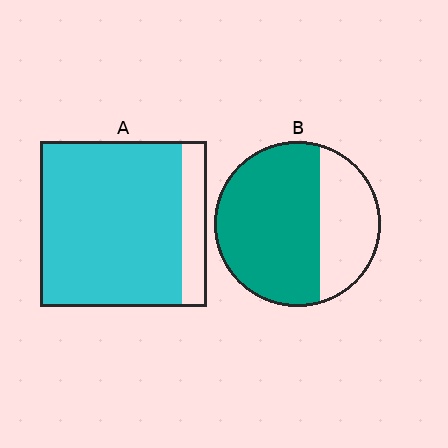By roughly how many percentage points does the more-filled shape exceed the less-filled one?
By roughly 20 percentage points (A over B).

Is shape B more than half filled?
Yes.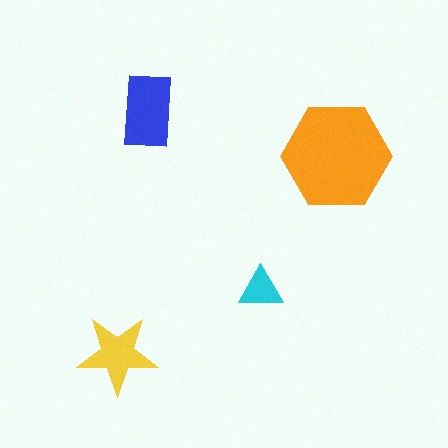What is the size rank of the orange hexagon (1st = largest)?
1st.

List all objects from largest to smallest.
The orange hexagon, the blue rectangle, the yellow star, the cyan triangle.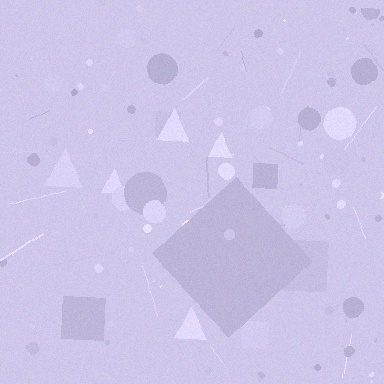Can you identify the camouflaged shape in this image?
The camouflaged shape is a diamond.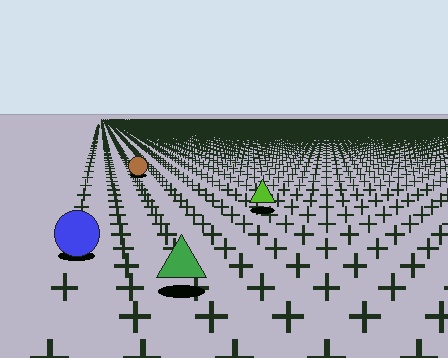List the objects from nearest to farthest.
From nearest to farthest: the green triangle, the blue circle, the lime triangle, the brown circle.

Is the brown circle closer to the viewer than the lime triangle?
No. The lime triangle is closer — you can tell from the texture gradient: the ground texture is coarser near it.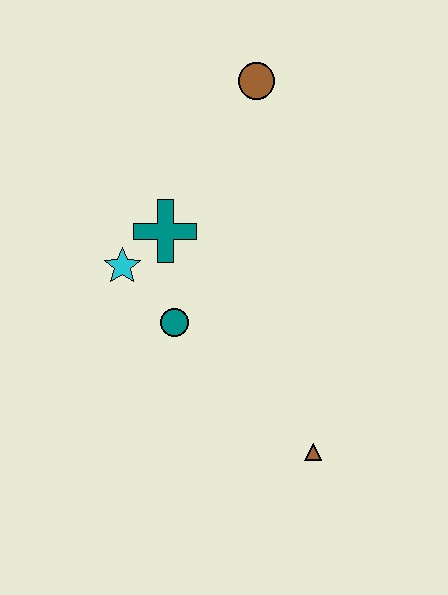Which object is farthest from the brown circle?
The brown triangle is farthest from the brown circle.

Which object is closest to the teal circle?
The cyan star is closest to the teal circle.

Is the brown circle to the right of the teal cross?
Yes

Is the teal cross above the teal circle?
Yes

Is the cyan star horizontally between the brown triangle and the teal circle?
No